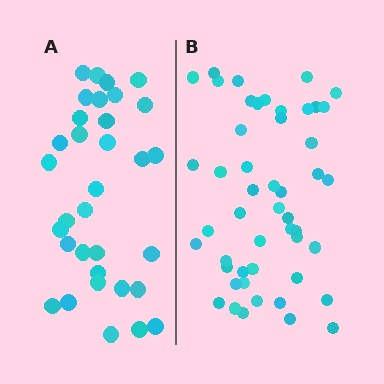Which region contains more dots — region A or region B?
Region B (the right region) has more dots.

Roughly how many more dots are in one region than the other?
Region B has approximately 15 more dots than region A.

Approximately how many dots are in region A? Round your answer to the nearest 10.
About 30 dots. (The exact count is 33, which rounds to 30.)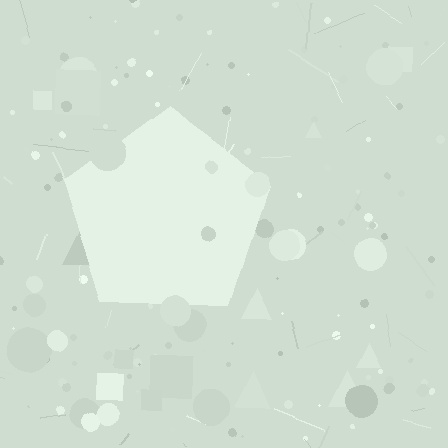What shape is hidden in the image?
A pentagon is hidden in the image.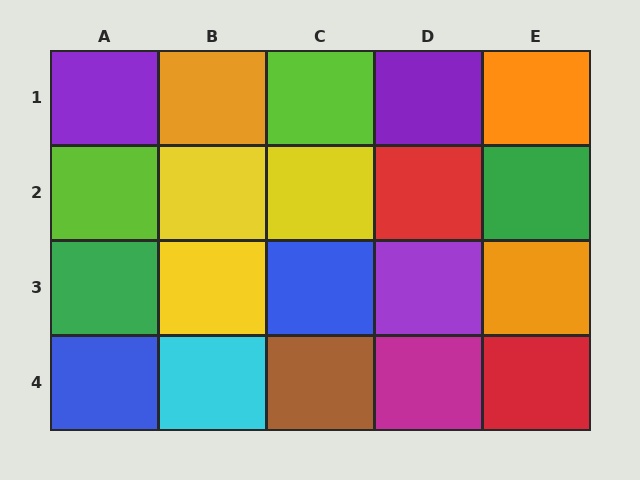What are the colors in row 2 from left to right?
Lime, yellow, yellow, red, green.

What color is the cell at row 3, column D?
Purple.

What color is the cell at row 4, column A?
Blue.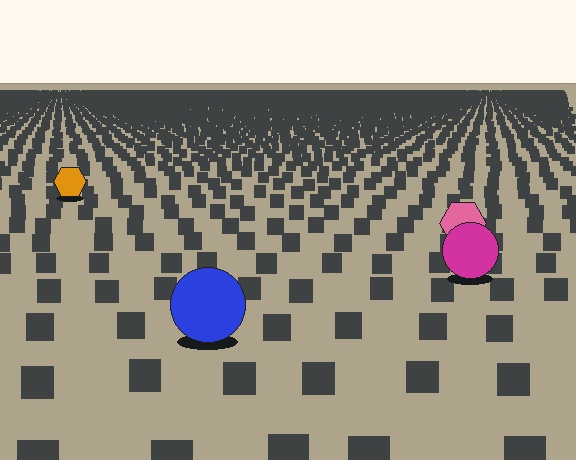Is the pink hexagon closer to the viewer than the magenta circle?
No. The magenta circle is closer — you can tell from the texture gradient: the ground texture is coarser near it.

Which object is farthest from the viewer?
The orange hexagon is farthest from the viewer. It appears smaller and the ground texture around it is denser.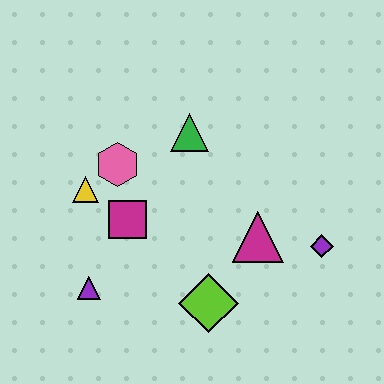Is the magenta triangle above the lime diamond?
Yes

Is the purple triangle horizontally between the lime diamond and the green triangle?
No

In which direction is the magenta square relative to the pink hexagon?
The magenta square is below the pink hexagon.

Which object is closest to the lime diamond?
The magenta triangle is closest to the lime diamond.